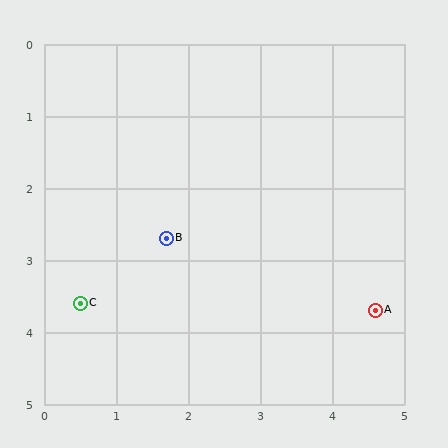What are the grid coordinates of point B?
Point B is at approximately (1.7, 2.7).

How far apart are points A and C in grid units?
Points A and C are about 4.1 grid units apart.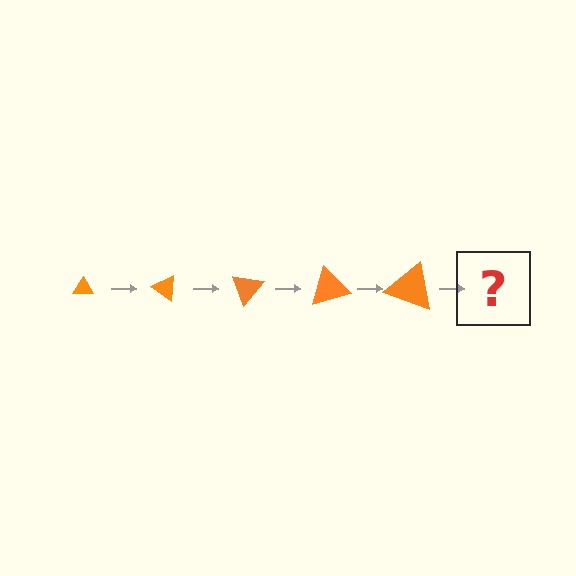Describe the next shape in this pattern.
It should be a triangle, larger than the previous one and rotated 175 degrees from the start.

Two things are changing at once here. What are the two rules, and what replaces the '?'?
The two rules are that the triangle grows larger each step and it rotates 35 degrees each step. The '?' should be a triangle, larger than the previous one and rotated 175 degrees from the start.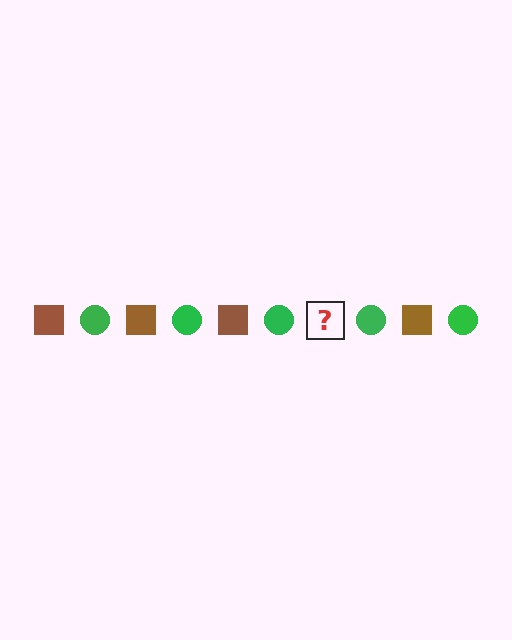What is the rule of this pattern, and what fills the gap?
The rule is that the pattern alternates between brown square and green circle. The gap should be filled with a brown square.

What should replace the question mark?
The question mark should be replaced with a brown square.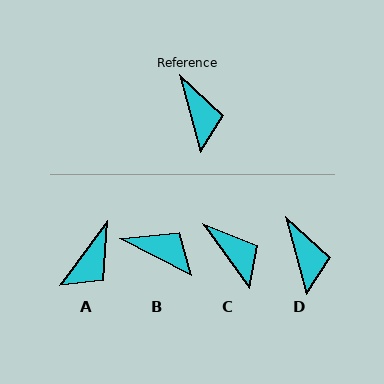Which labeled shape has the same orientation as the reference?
D.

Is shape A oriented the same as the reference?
No, it is off by about 52 degrees.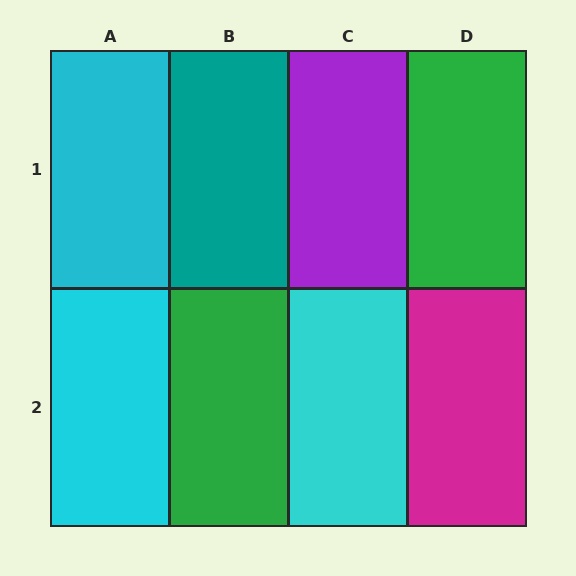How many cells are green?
2 cells are green.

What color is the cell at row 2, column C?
Cyan.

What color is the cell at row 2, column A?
Cyan.